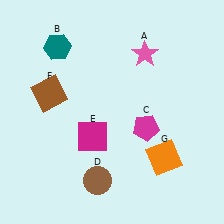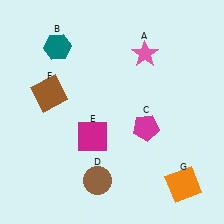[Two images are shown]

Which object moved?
The orange square (G) moved down.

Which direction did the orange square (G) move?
The orange square (G) moved down.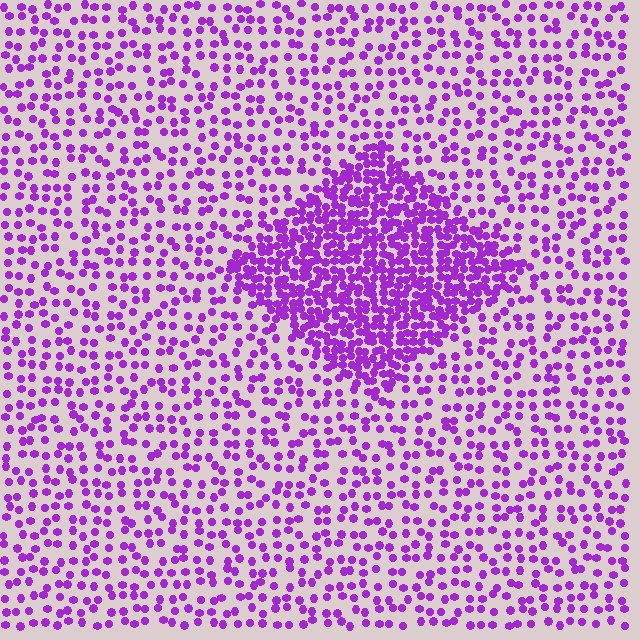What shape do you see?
I see a diamond.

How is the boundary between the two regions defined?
The boundary is defined by a change in element density (approximately 2.5x ratio). All elements are the same color, size, and shape.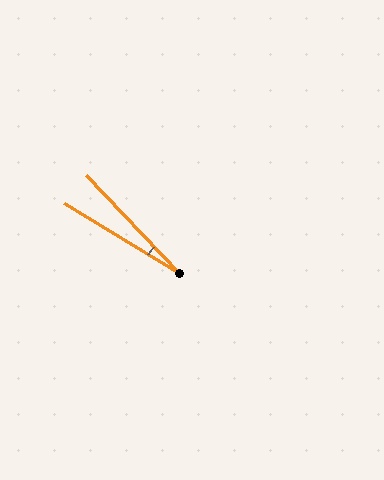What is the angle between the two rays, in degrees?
Approximately 15 degrees.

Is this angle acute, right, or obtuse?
It is acute.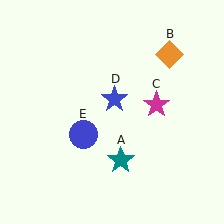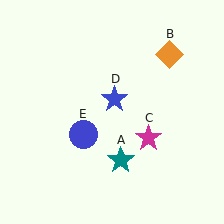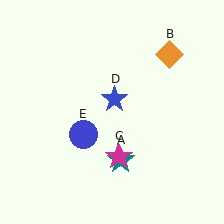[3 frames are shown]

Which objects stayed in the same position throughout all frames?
Teal star (object A) and orange diamond (object B) and blue star (object D) and blue circle (object E) remained stationary.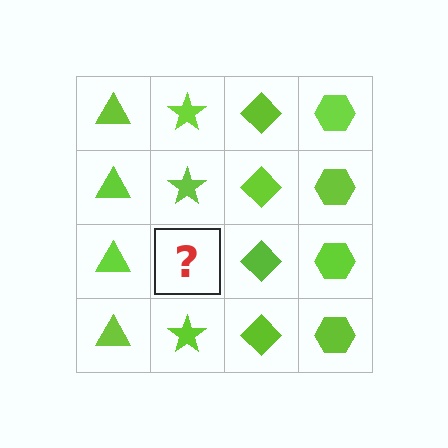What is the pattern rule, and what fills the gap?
The rule is that each column has a consistent shape. The gap should be filled with a lime star.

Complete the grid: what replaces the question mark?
The question mark should be replaced with a lime star.